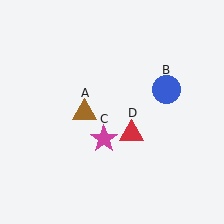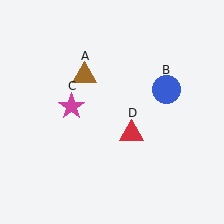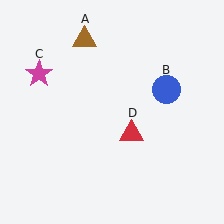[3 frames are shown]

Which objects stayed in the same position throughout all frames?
Blue circle (object B) and red triangle (object D) remained stationary.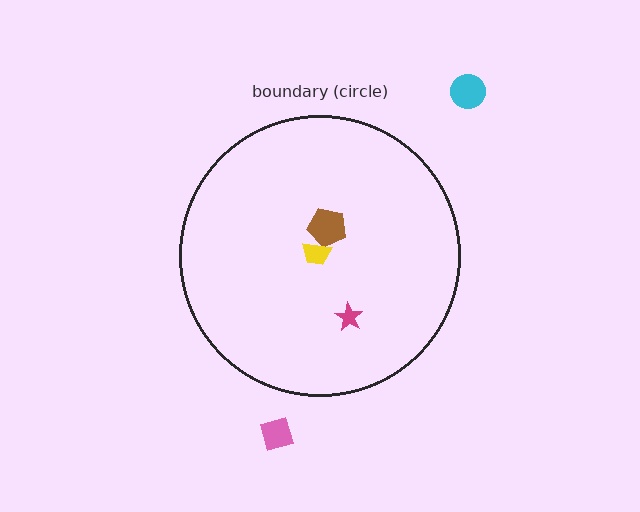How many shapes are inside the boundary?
3 inside, 2 outside.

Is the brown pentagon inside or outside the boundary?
Inside.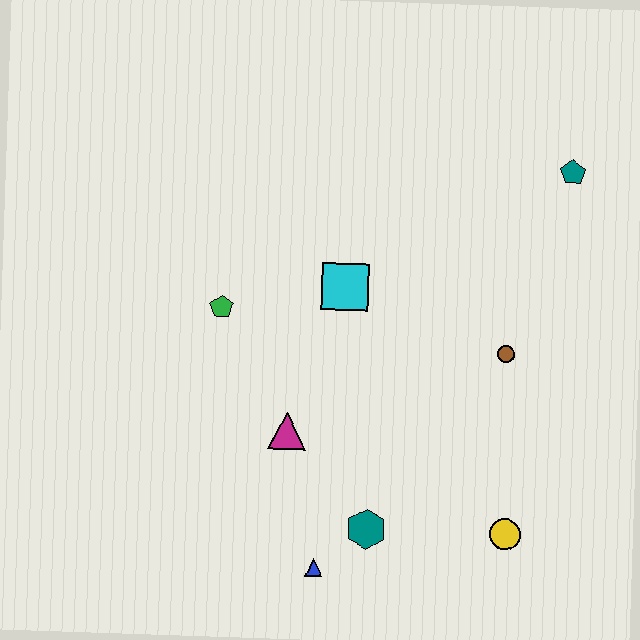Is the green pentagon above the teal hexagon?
Yes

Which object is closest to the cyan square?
The green pentagon is closest to the cyan square.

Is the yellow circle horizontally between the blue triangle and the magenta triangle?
No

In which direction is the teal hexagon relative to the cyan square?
The teal hexagon is below the cyan square.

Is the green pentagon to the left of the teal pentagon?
Yes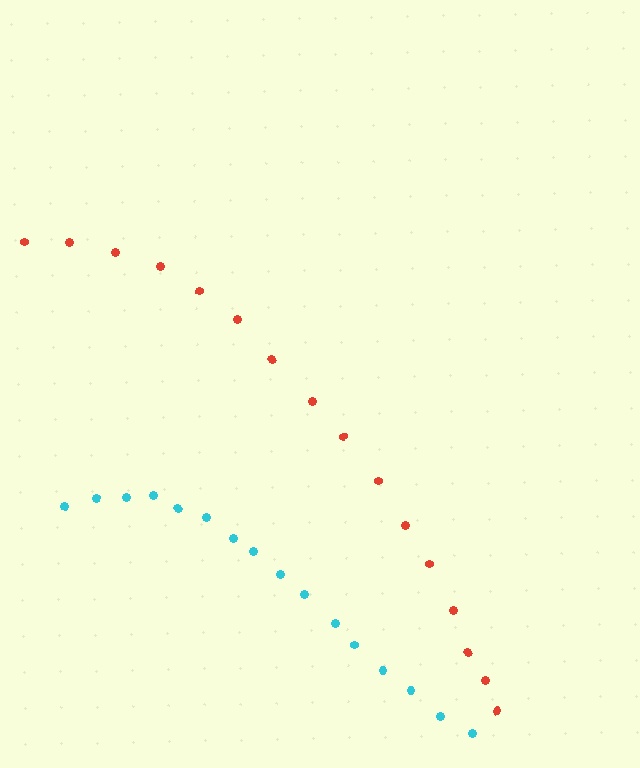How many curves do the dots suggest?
There are 2 distinct paths.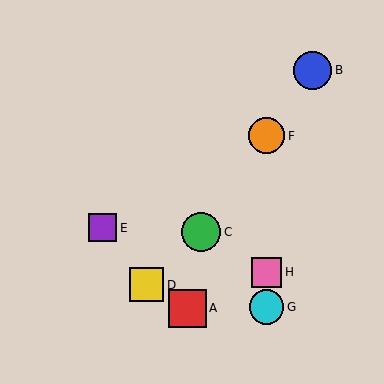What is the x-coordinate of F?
Object F is at x≈266.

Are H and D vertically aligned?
No, H is at x≈266 and D is at x≈147.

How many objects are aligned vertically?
3 objects (F, G, H) are aligned vertically.